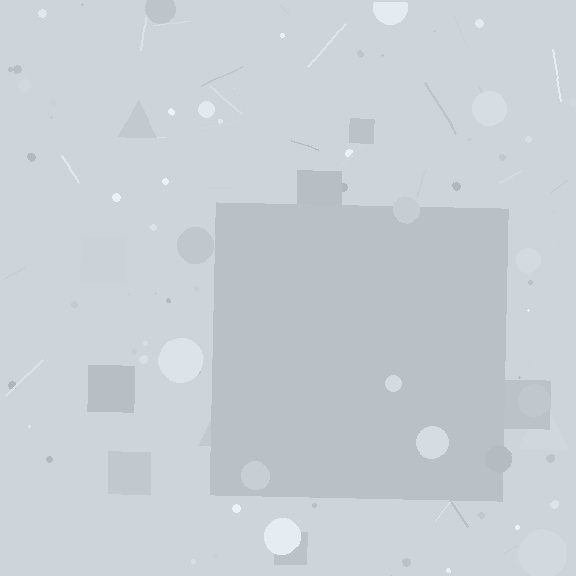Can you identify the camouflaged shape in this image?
The camouflaged shape is a square.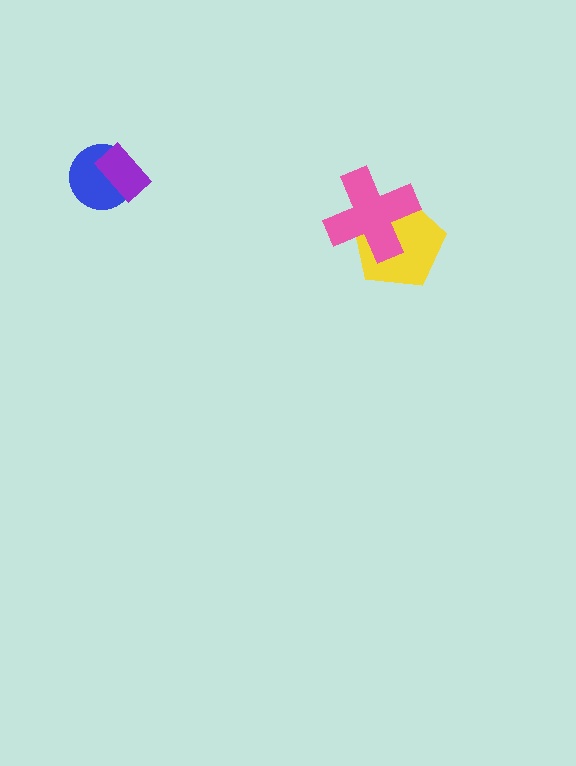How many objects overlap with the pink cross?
1 object overlaps with the pink cross.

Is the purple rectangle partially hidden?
No, no other shape covers it.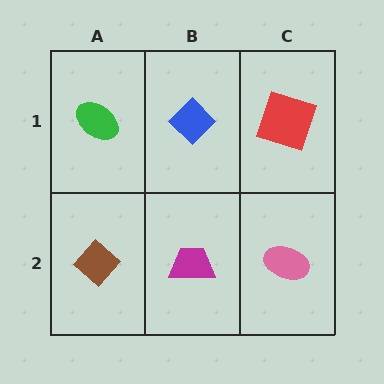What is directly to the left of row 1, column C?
A blue diamond.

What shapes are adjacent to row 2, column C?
A red square (row 1, column C), a magenta trapezoid (row 2, column B).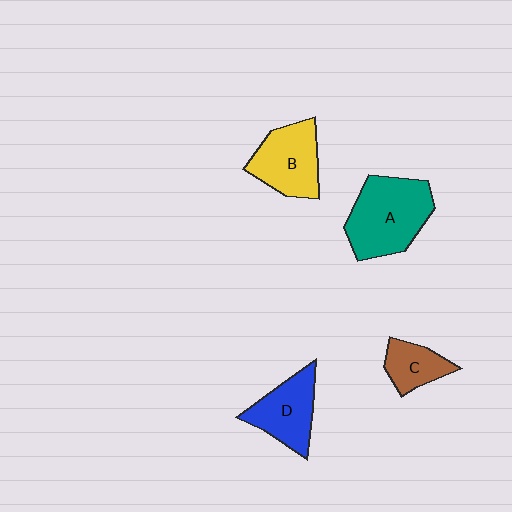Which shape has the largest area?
Shape A (teal).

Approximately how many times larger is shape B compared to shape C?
Approximately 1.6 times.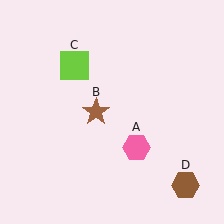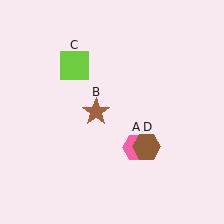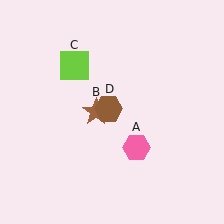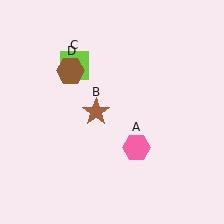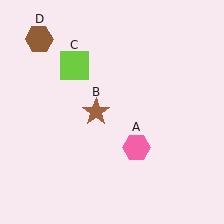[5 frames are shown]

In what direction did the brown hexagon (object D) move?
The brown hexagon (object D) moved up and to the left.